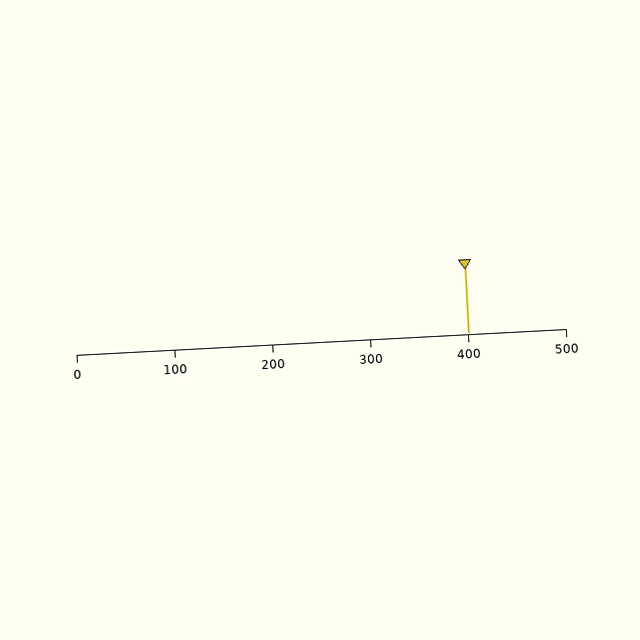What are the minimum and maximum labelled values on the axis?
The axis runs from 0 to 500.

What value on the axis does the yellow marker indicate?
The marker indicates approximately 400.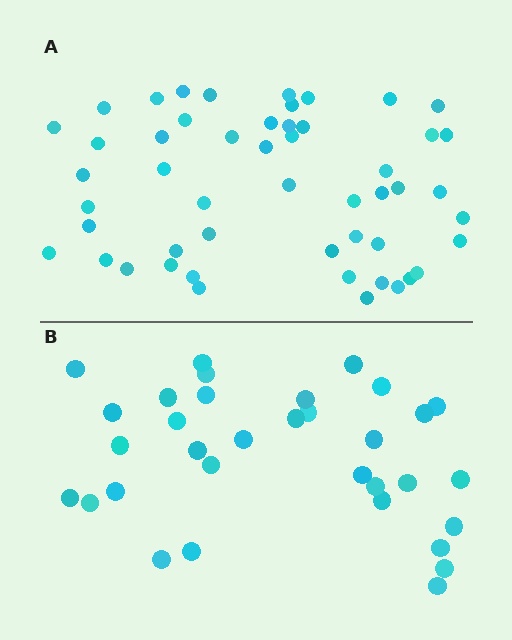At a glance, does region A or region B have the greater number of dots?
Region A (the top region) has more dots.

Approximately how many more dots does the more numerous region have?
Region A has approximately 20 more dots than region B.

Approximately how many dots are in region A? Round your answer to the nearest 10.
About 50 dots. (The exact count is 51, which rounds to 50.)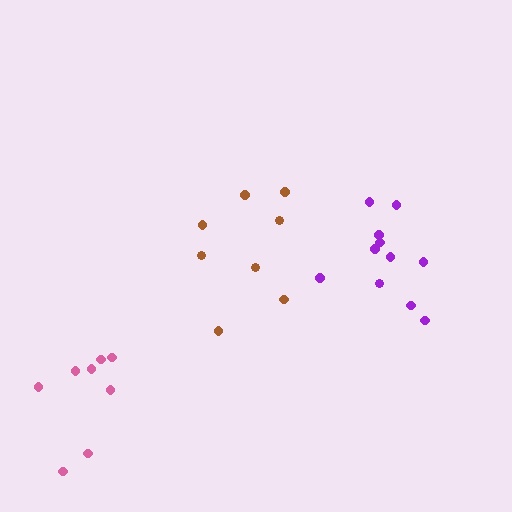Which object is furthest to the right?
The purple cluster is rightmost.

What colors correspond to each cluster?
The clusters are colored: purple, pink, brown.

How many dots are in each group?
Group 1: 11 dots, Group 2: 8 dots, Group 3: 8 dots (27 total).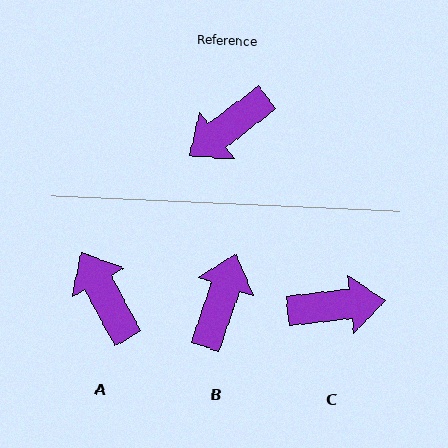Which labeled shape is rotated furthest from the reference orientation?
C, about 149 degrees away.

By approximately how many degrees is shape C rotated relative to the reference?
Approximately 149 degrees counter-clockwise.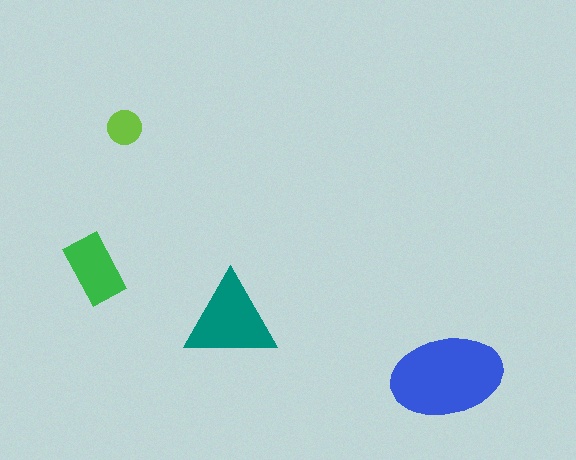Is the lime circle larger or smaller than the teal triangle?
Smaller.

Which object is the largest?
The blue ellipse.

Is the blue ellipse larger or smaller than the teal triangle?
Larger.